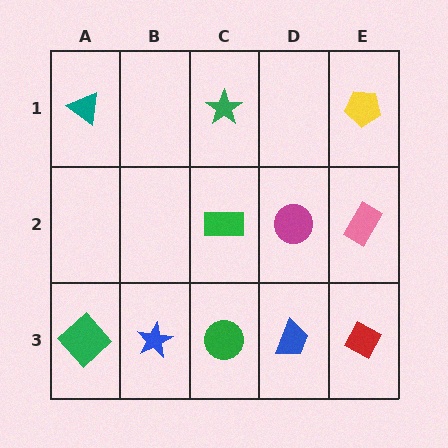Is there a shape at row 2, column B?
No, that cell is empty.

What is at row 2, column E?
A pink rectangle.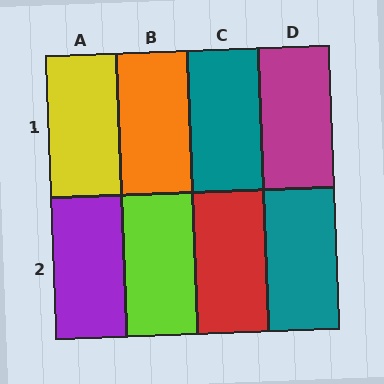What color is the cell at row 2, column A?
Purple.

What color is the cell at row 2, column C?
Red.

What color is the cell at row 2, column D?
Teal.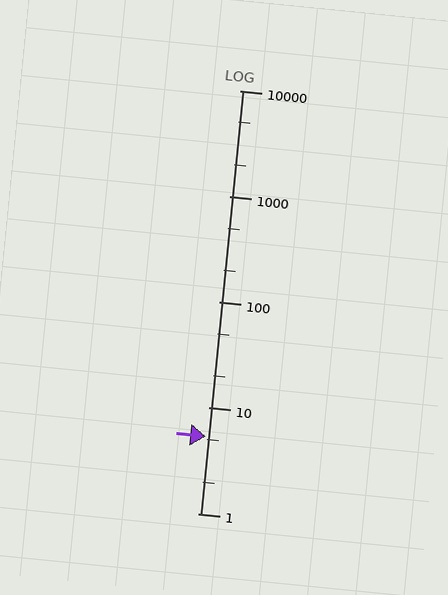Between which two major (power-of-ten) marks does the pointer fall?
The pointer is between 1 and 10.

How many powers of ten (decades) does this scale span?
The scale spans 4 decades, from 1 to 10000.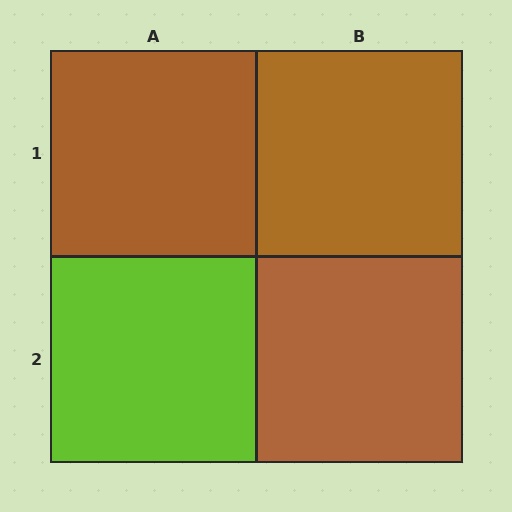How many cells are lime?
1 cell is lime.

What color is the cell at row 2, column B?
Brown.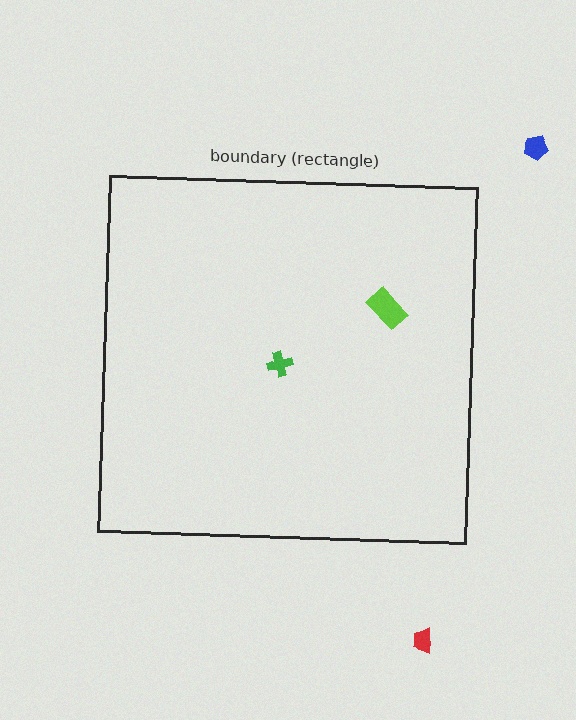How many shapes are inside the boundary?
2 inside, 2 outside.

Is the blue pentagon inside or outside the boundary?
Outside.